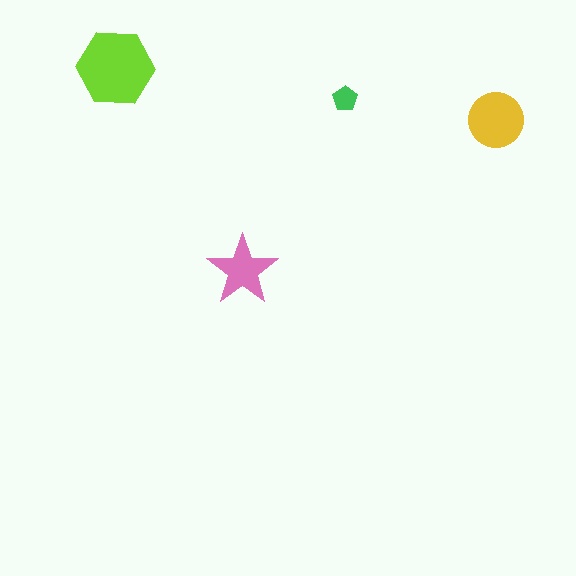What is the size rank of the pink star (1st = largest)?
3rd.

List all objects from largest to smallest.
The lime hexagon, the yellow circle, the pink star, the green pentagon.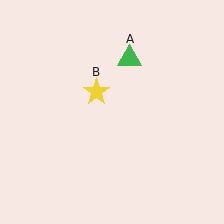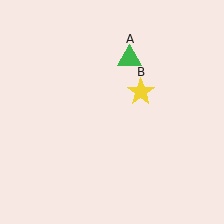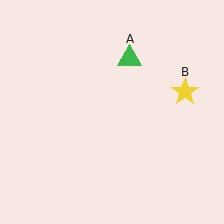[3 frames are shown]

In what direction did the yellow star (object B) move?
The yellow star (object B) moved right.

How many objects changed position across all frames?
1 object changed position: yellow star (object B).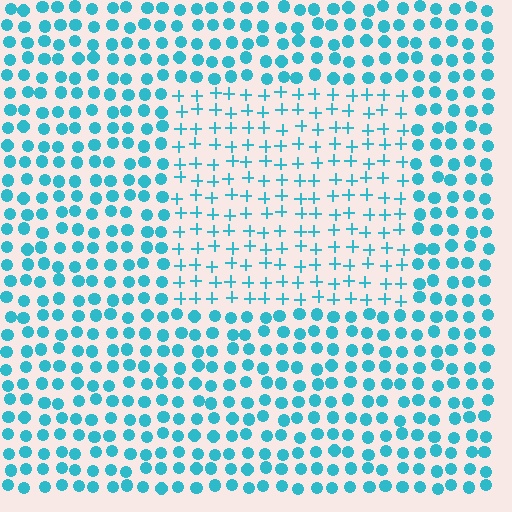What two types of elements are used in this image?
The image uses plus signs inside the rectangle region and circles outside it.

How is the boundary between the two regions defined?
The boundary is defined by a change in element shape: plus signs inside vs. circles outside. All elements share the same color and spacing.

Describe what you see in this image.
The image is filled with small cyan elements arranged in a uniform grid. A rectangle-shaped region contains plus signs, while the surrounding area contains circles. The boundary is defined purely by the change in element shape.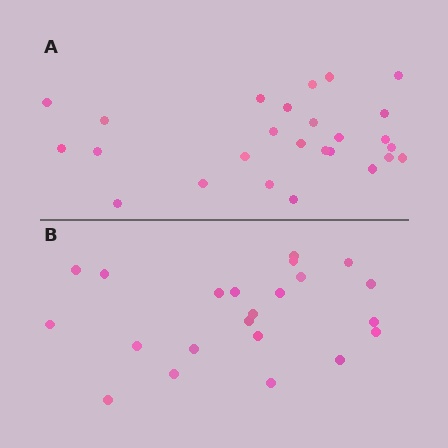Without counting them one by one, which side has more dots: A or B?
Region A (the top region) has more dots.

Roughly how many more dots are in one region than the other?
Region A has about 4 more dots than region B.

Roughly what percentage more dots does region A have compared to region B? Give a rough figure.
About 20% more.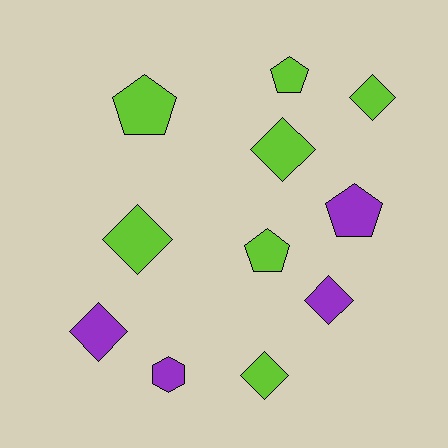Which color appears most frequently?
Lime, with 7 objects.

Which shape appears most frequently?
Diamond, with 6 objects.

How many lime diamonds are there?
There are 4 lime diamonds.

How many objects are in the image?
There are 11 objects.